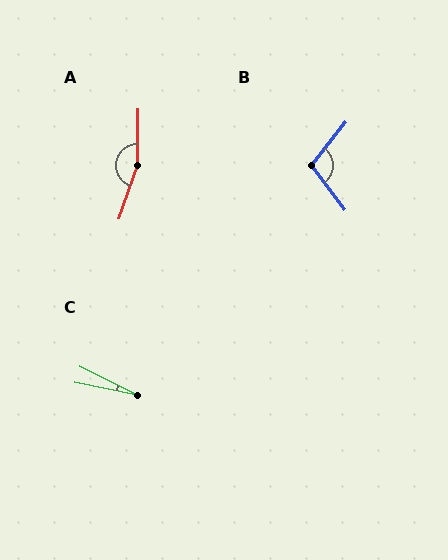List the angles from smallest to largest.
C (16°), B (104°), A (162°).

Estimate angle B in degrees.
Approximately 104 degrees.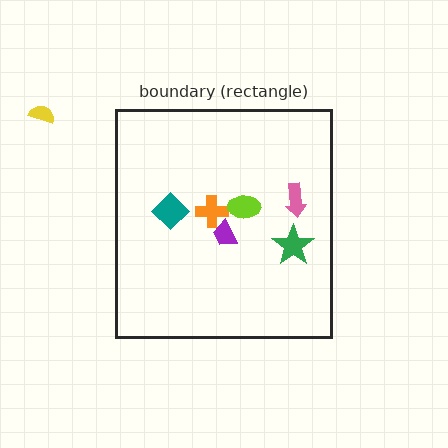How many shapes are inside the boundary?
6 inside, 1 outside.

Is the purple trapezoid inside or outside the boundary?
Inside.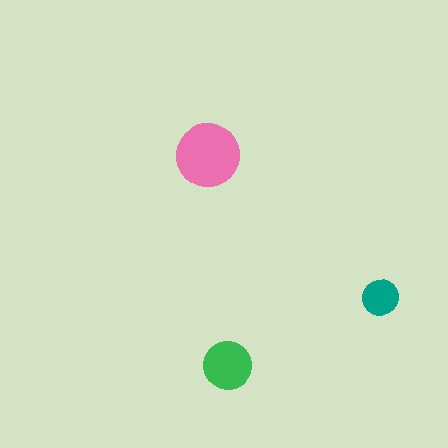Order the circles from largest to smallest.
the pink one, the green one, the teal one.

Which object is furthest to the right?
The teal circle is rightmost.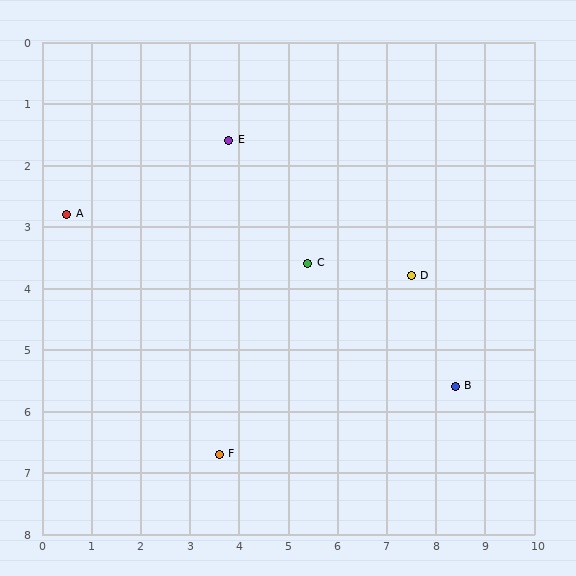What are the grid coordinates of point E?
Point E is at approximately (3.8, 1.6).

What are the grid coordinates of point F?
Point F is at approximately (3.6, 6.7).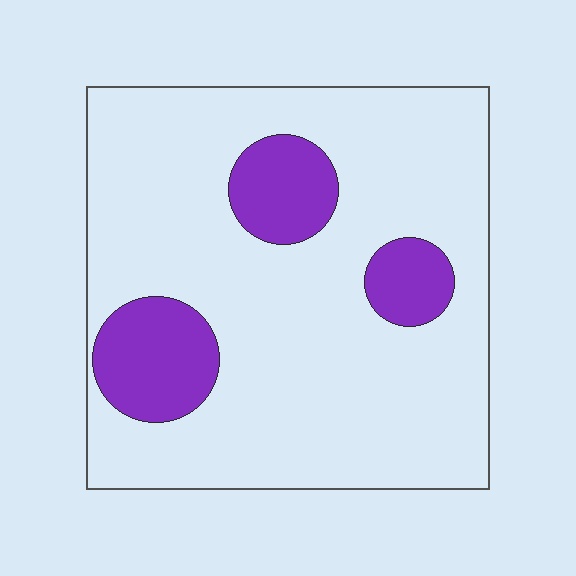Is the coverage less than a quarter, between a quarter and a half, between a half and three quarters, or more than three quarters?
Less than a quarter.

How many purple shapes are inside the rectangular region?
3.